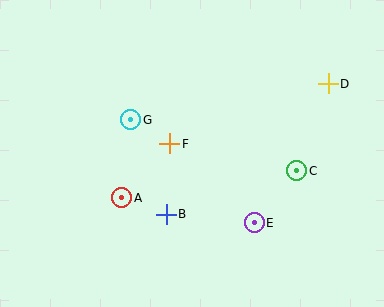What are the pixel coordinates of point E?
Point E is at (254, 223).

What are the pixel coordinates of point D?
Point D is at (328, 84).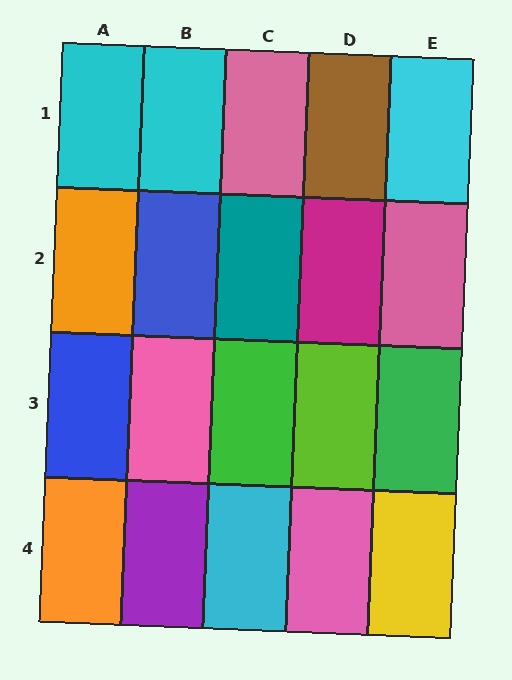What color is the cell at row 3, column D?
Lime.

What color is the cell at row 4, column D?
Pink.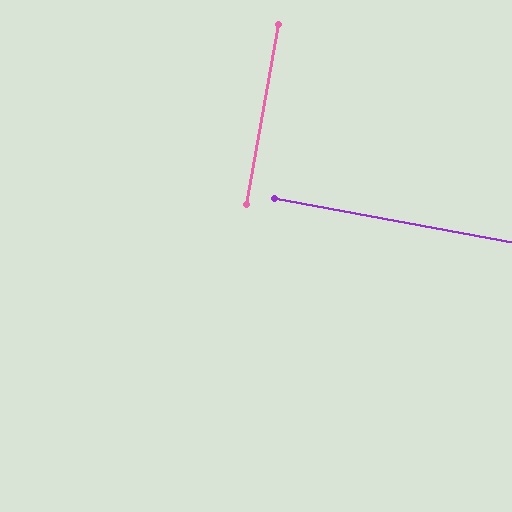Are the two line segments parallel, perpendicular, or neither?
Perpendicular — they meet at approximately 90°.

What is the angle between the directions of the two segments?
Approximately 90 degrees.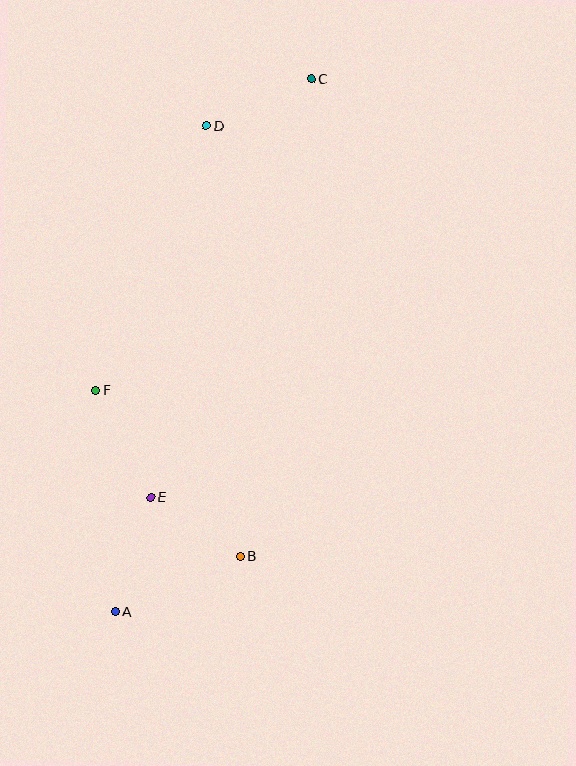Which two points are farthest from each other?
Points A and C are farthest from each other.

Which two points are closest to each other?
Points B and E are closest to each other.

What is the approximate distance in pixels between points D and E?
The distance between D and E is approximately 376 pixels.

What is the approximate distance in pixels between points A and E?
The distance between A and E is approximately 119 pixels.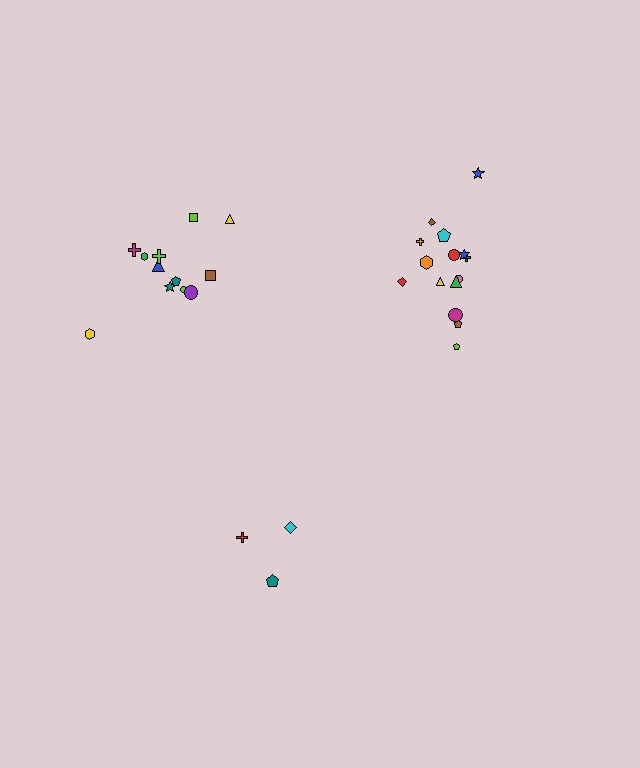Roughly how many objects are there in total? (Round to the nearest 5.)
Roughly 30 objects in total.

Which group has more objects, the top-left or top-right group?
The top-right group.